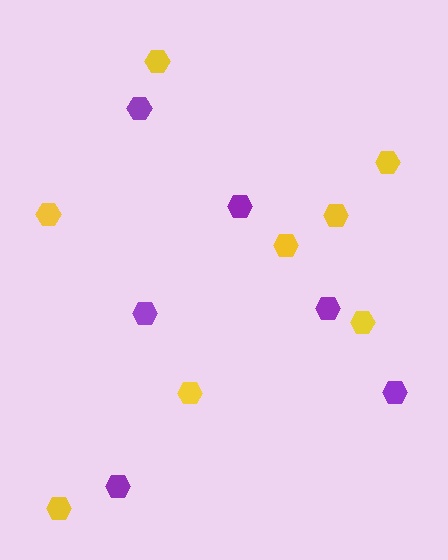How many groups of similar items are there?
There are 2 groups: one group of yellow hexagons (8) and one group of purple hexagons (6).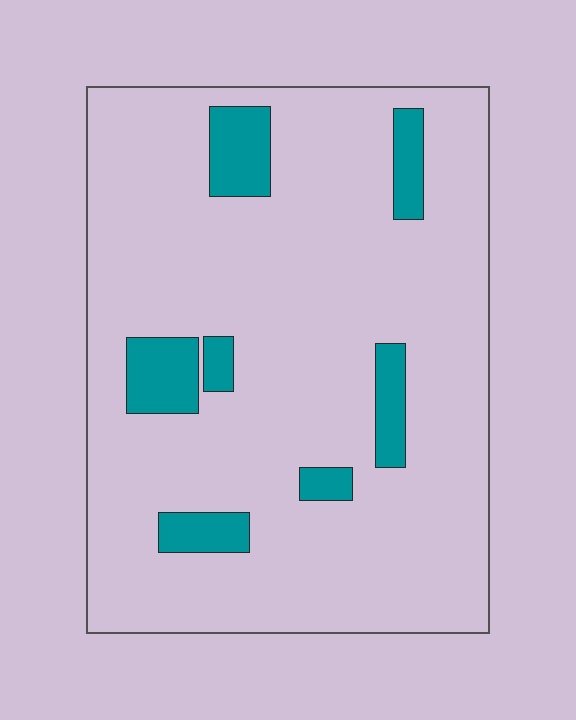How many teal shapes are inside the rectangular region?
7.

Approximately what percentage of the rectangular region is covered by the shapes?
Approximately 10%.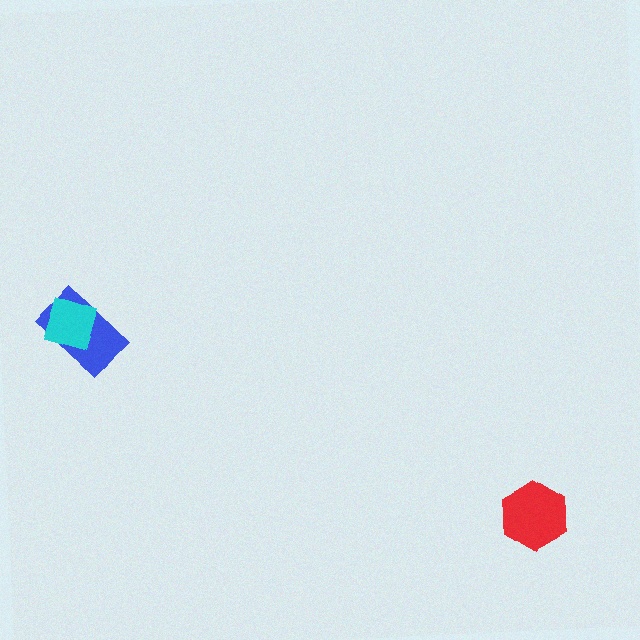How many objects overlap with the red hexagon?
0 objects overlap with the red hexagon.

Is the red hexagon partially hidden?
No, no other shape covers it.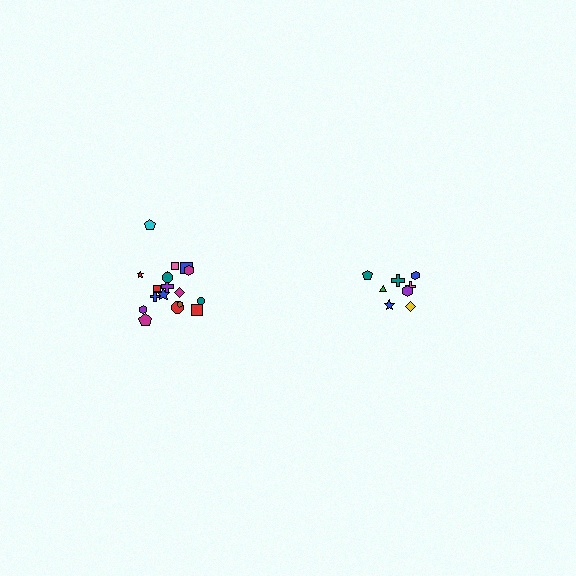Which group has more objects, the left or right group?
The left group.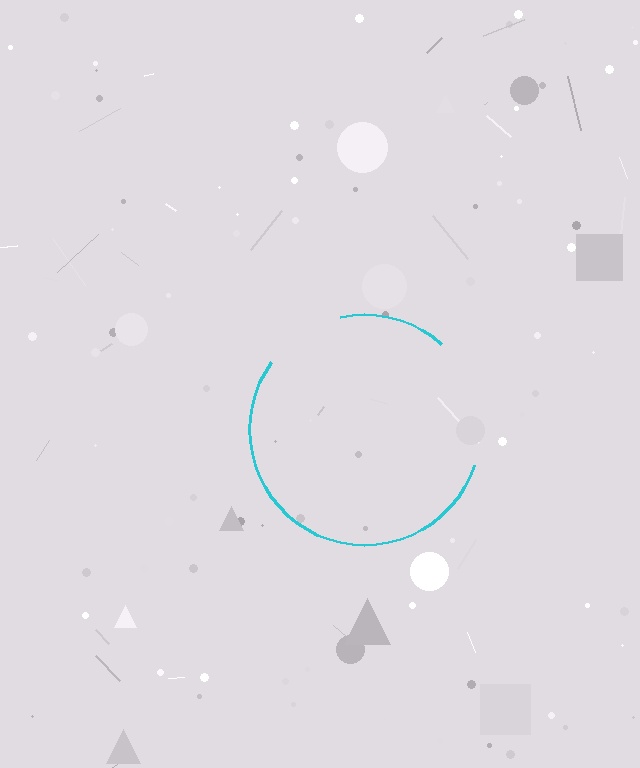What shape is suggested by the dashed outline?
The dashed outline suggests a circle.